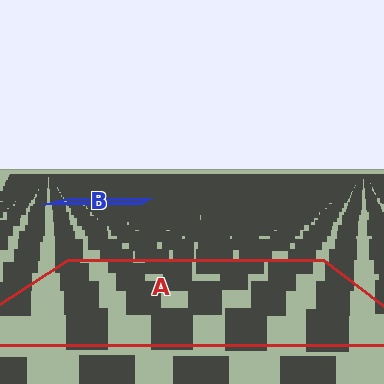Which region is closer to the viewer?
Region A is closer. The texture elements there are larger and more spread out.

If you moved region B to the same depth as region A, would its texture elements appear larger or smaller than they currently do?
They would appear larger. At a closer depth, the same texture elements are projected at a bigger on-screen size.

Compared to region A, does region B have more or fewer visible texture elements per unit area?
Region B has more texture elements per unit area — they are packed more densely because it is farther away.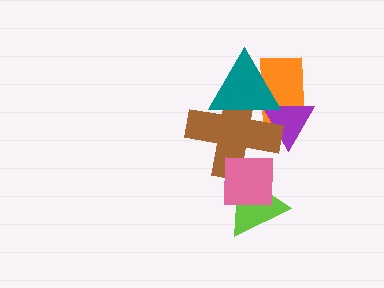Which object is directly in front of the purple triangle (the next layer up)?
The brown cross is directly in front of the purple triangle.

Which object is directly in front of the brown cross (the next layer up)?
The pink square is directly in front of the brown cross.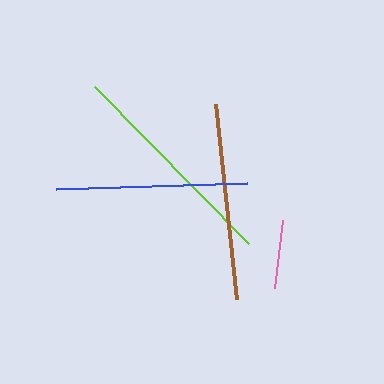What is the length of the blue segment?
The blue segment is approximately 191 pixels long.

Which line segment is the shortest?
The pink line is the shortest at approximately 68 pixels.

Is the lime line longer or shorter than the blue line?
The lime line is longer than the blue line.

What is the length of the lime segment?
The lime segment is approximately 220 pixels long.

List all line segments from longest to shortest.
From longest to shortest: lime, brown, blue, pink.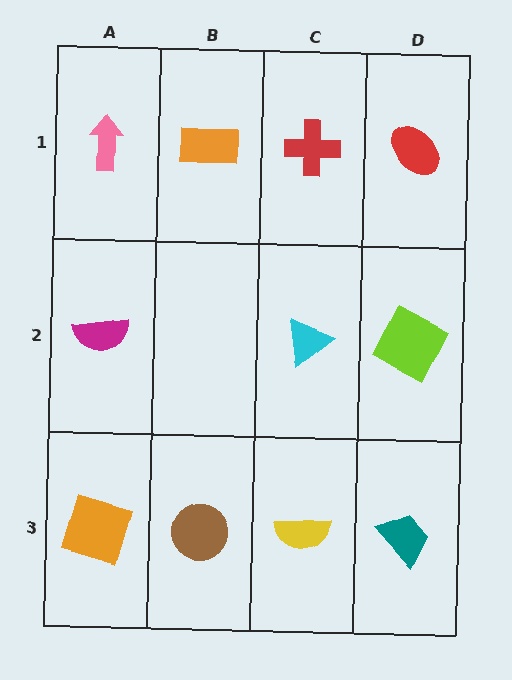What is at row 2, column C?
A cyan triangle.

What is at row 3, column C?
A yellow semicircle.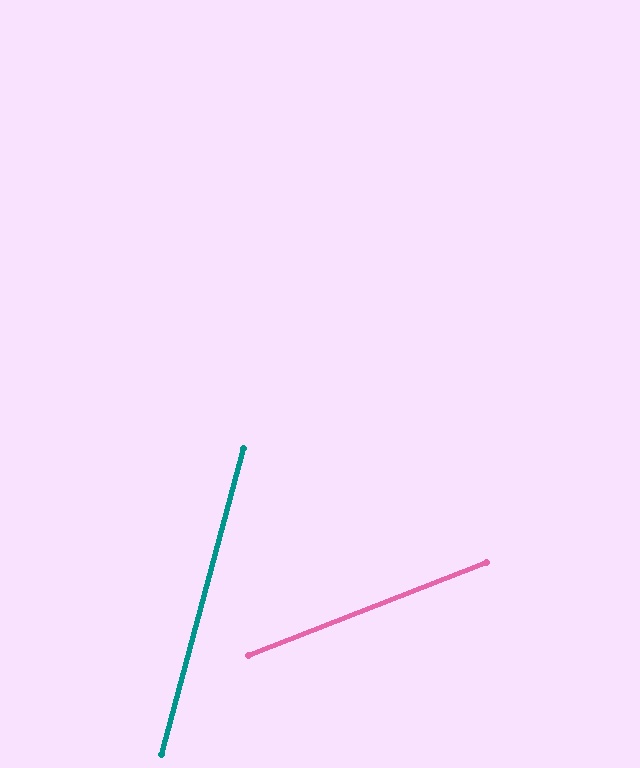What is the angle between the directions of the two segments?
Approximately 54 degrees.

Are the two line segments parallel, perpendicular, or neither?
Neither parallel nor perpendicular — they differ by about 54°.